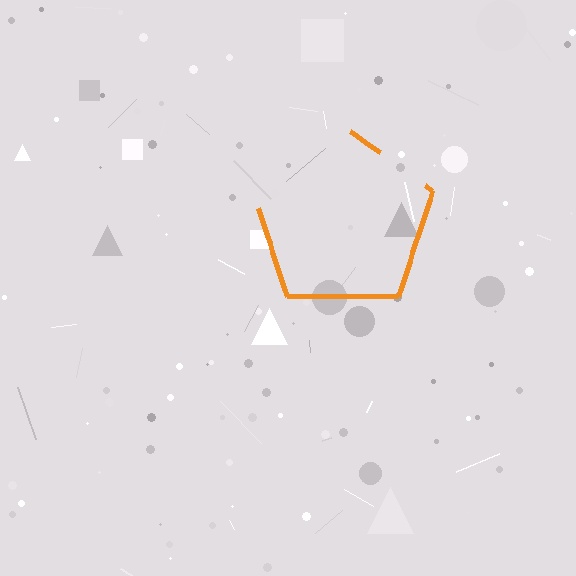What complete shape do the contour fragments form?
The contour fragments form a pentagon.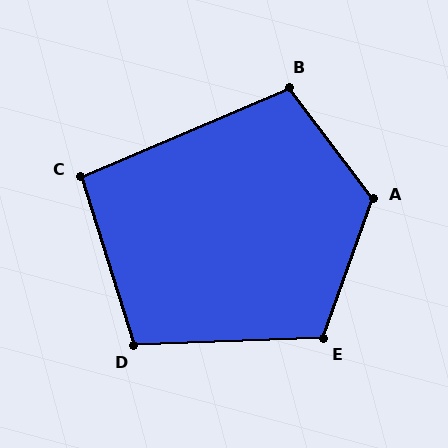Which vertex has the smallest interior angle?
C, at approximately 95 degrees.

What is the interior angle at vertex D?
Approximately 105 degrees (obtuse).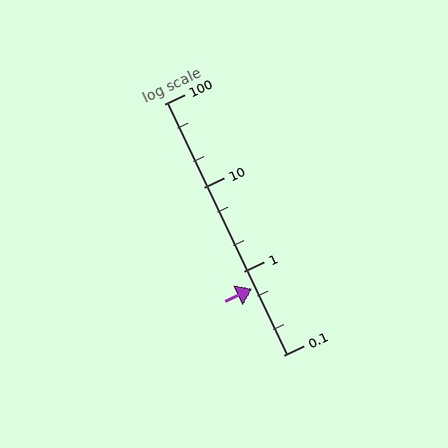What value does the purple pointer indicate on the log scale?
The pointer indicates approximately 0.62.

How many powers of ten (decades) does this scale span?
The scale spans 3 decades, from 0.1 to 100.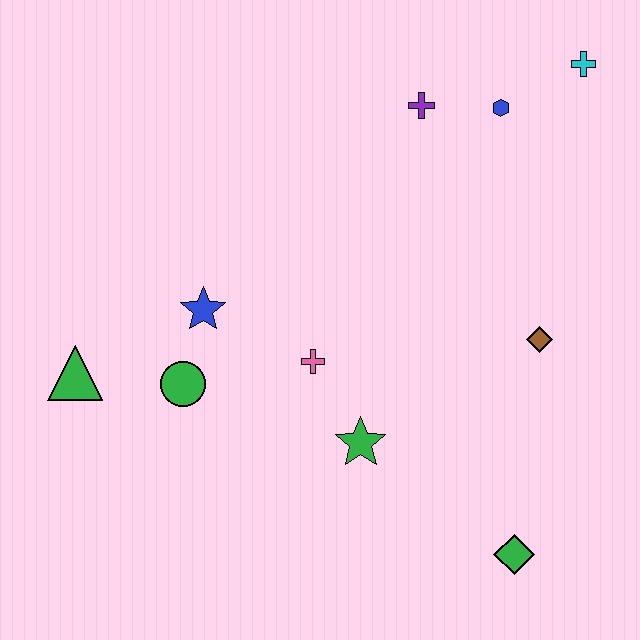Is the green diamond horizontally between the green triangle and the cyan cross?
Yes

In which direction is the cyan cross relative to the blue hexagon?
The cyan cross is to the right of the blue hexagon.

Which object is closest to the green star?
The pink cross is closest to the green star.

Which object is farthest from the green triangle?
The cyan cross is farthest from the green triangle.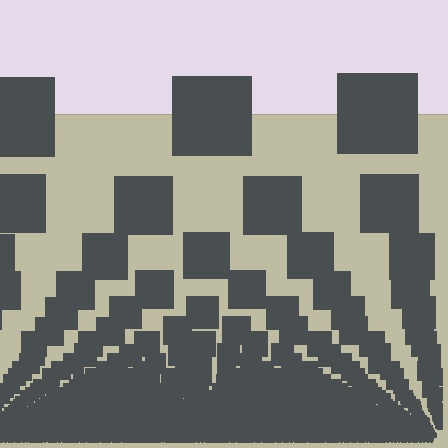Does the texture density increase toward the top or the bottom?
Density increases toward the bottom.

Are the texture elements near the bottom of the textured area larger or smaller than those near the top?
Smaller. The gradient is inverted — elements near the bottom are smaller and denser.